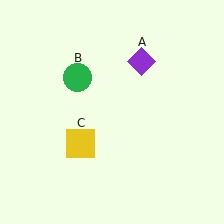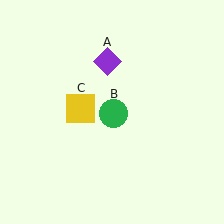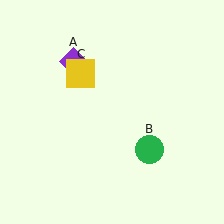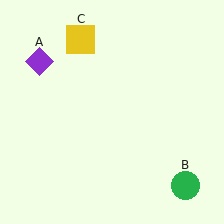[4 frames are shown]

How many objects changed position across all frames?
3 objects changed position: purple diamond (object A), green circle (object B), yellow square (object C).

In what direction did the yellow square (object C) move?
The yellow square (object C) moved up.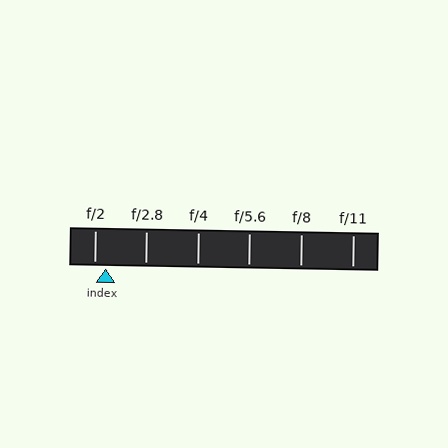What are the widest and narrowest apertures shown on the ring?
The widest aperture shown is f/2 and the narrowest is f/11.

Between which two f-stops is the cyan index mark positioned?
The index mark is between f/2 and f/2.8.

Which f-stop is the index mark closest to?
The index mark is closest to f/2.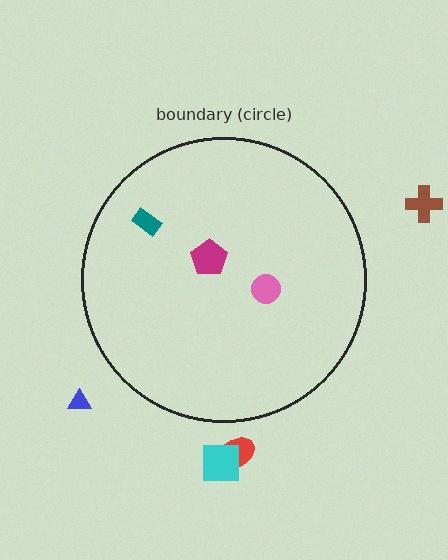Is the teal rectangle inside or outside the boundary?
Inside.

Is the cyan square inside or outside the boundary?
Outside.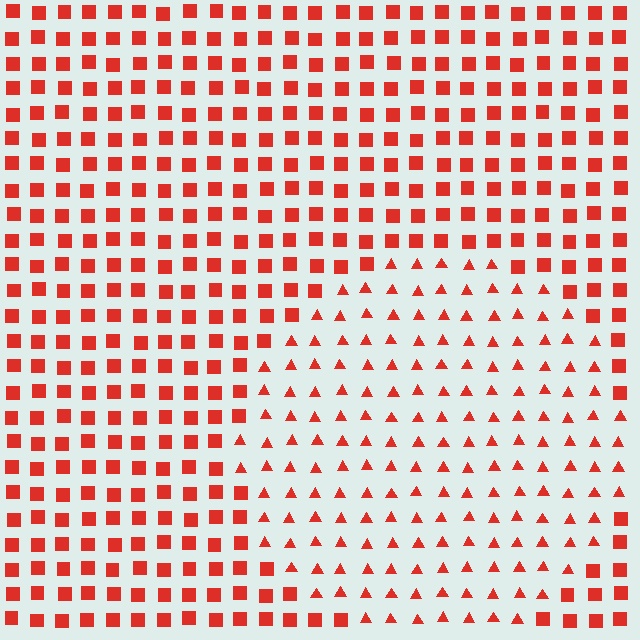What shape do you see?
I see a circle.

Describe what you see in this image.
The image is filled with small red elements arranged in a uniform grid. A circle-shaped region contains triangles, while the surrounding area contains squares. The boundary is defined purely by the change in element shape.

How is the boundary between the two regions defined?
The boundary is defined by a change in element shape: triangles inside vs. squares outside. All elements share the same color and spacing.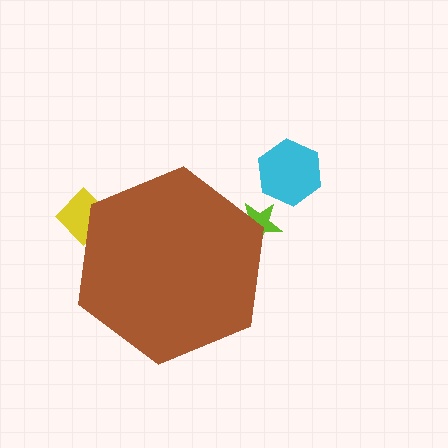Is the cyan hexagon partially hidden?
No, the cyan hexagon is fully visible.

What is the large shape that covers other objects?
A brown hexagon.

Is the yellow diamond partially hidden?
Yes, the yellow diamond is partially hidden behind the brown hexagon.